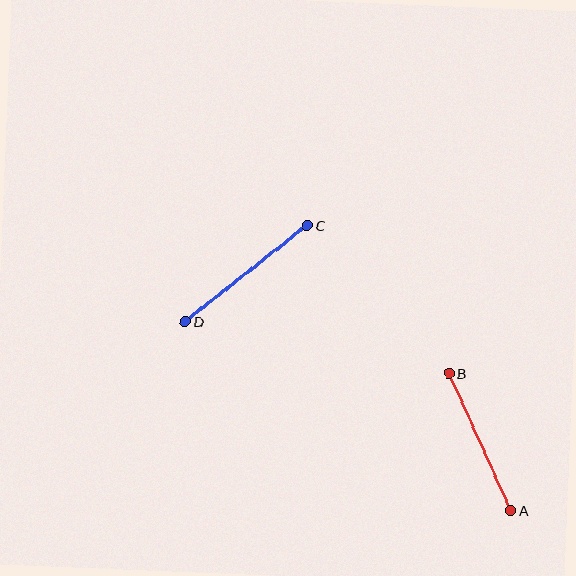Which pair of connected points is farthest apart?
Points C and D are farthest apart.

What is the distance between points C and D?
The distance is approximately 155 pixels.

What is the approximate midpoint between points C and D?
The midpoint is at approximately (246, 273) pixels.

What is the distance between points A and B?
The distance is approximately 151 pixels.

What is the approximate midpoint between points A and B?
The midpoint is at approximately (480, 442) pixels.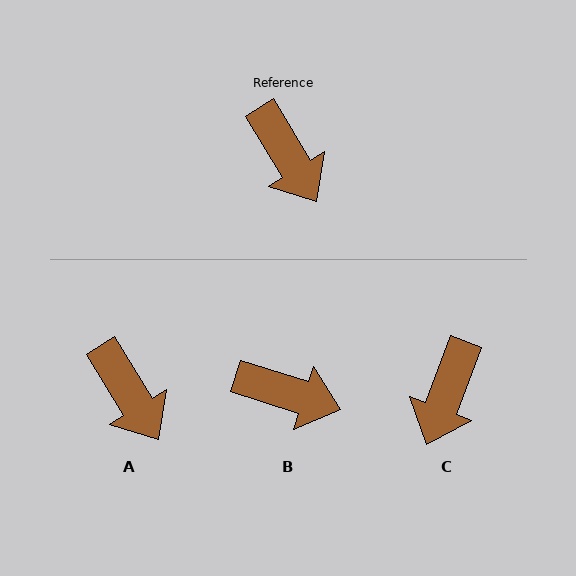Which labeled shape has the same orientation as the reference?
A.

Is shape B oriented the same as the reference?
No, it is off by about 41 degrees.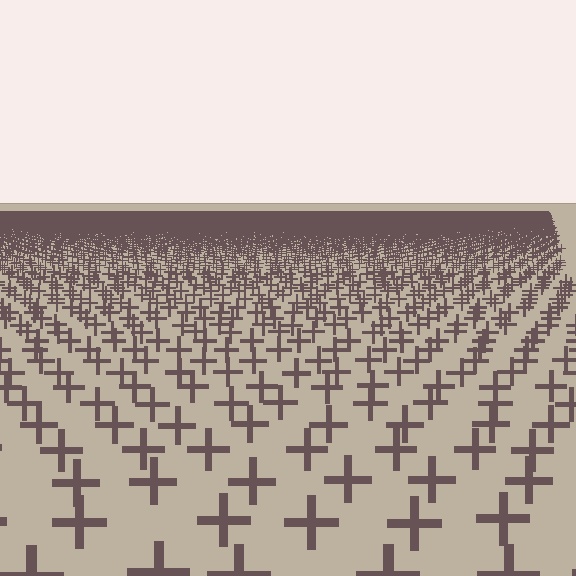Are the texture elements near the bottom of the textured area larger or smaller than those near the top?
Larger. Near the bottom, elements are closer to the viewer and appear at a bigger on-screen size.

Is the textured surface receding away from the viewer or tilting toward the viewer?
The surface is receding away from the viewer. Texture elements get smaller and denser toward the top.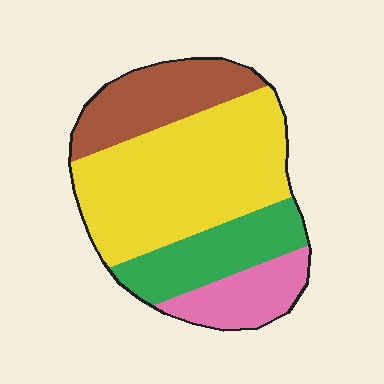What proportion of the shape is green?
Green takes up between a sixth and a third of the shape.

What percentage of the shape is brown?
Brown covers around 20% of the shape.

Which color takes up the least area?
Pink, at roughly 15%.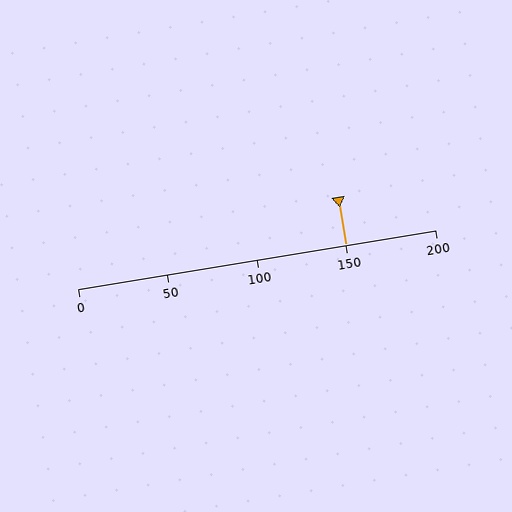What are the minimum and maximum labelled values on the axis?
The axis runs from 0 to 200.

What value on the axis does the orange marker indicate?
The marker indicates approximately 150.